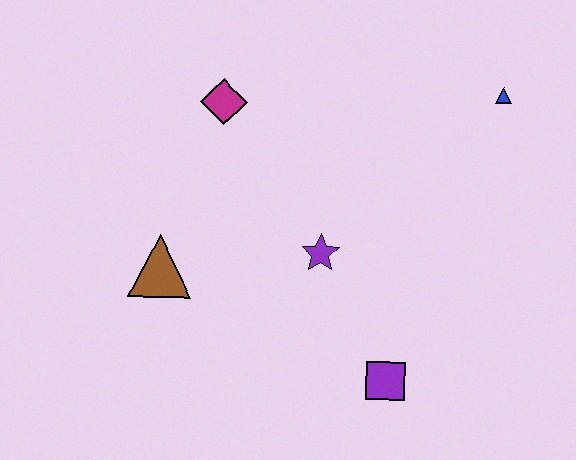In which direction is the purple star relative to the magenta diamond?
The purple star is below the magenta diamond.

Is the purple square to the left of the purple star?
No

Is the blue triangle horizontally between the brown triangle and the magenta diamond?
No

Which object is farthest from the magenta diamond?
The purple square is farthest from the magenta diamond.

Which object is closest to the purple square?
The purple star is closest to the purple square.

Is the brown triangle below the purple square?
No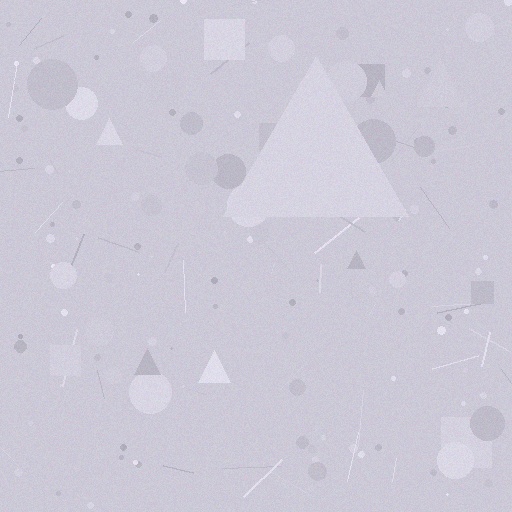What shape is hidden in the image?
A triangle is hidden in the image.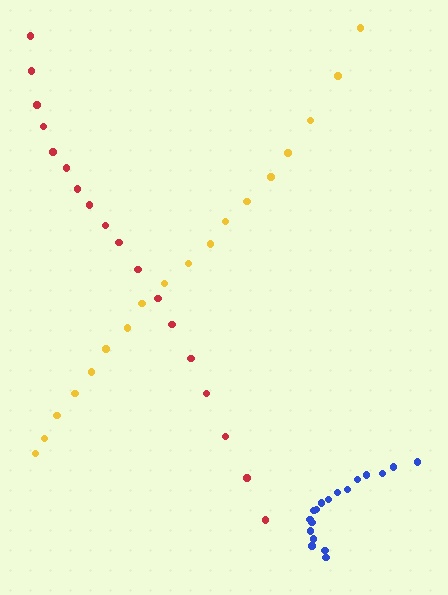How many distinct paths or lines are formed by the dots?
There are 3 distinct paths.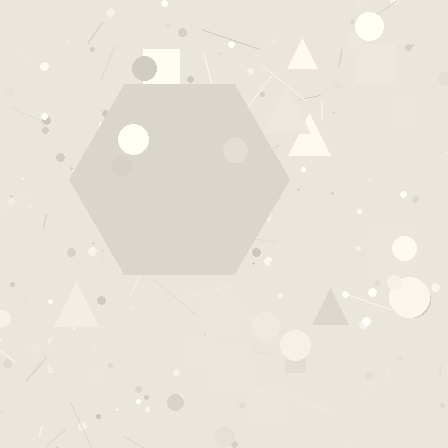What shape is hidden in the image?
A hexagon is hidden in the image.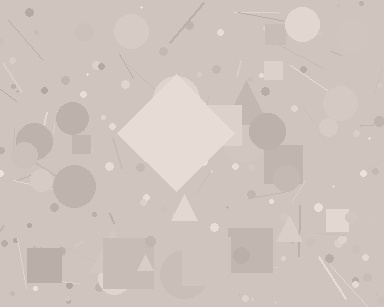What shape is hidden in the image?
A diamond is hidden in the image.